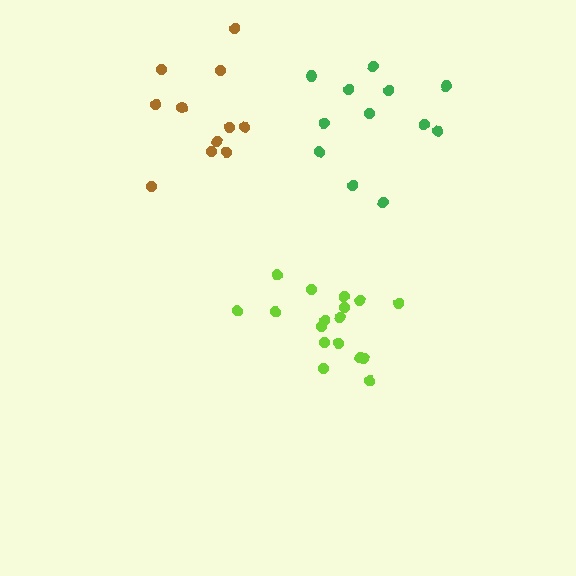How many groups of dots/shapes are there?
There are 3 groups.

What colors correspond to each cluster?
The clusters are colored: lime, brown, green.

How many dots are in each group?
Group 1: 17 dots, Group 2: 11 dots, Group 3: 12 dots (40 total).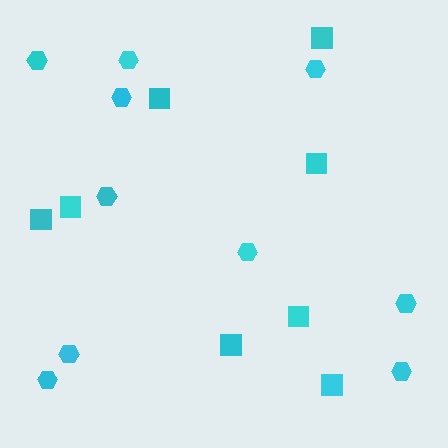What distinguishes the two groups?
There are 2 groups: one group of squares (8) and one group of hexagons (10).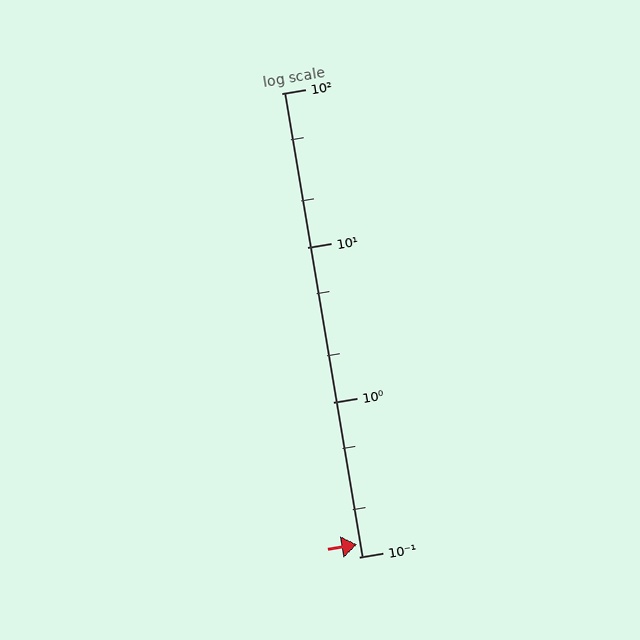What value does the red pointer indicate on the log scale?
The pointer indicates approximately 0.12.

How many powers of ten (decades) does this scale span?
The scale spans 3 decades, from 0.1 to 100.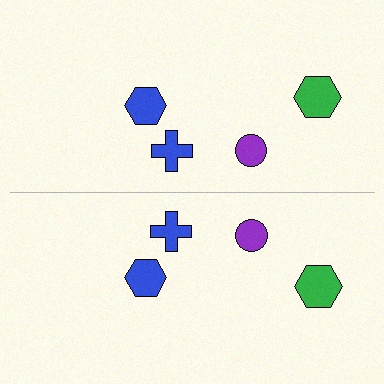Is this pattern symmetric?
Yes, this pattern has bilateral (reflection) symmetry.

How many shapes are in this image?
There are 8 shapes in this image.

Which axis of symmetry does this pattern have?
The pattern has a horizontal axis of symmetry running through the center of the image.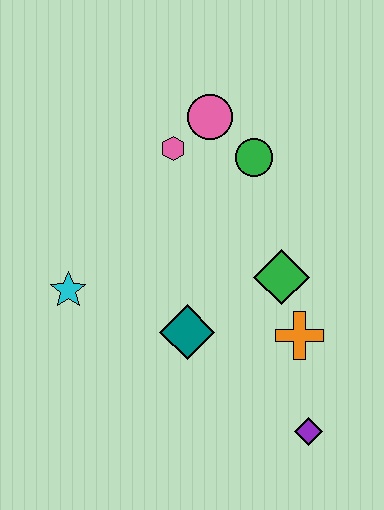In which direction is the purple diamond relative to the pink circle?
The purple diamond is below the pink circle.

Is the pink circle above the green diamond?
Yes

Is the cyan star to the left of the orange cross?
Yes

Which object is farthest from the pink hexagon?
The purple diamond is farthest from the pink hexagon.